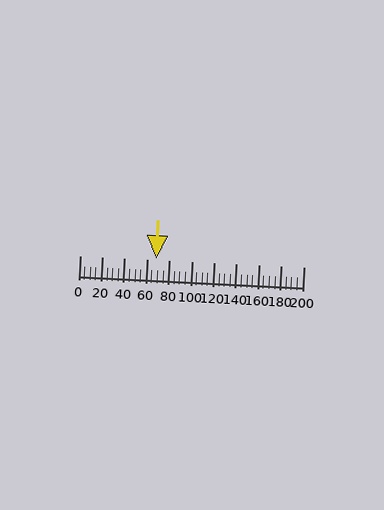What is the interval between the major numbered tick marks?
The major tick marks are spaced 20 units apart.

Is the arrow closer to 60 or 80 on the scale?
The arrow is closer to 60.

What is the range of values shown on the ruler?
The ruler shows values from 0 to 200.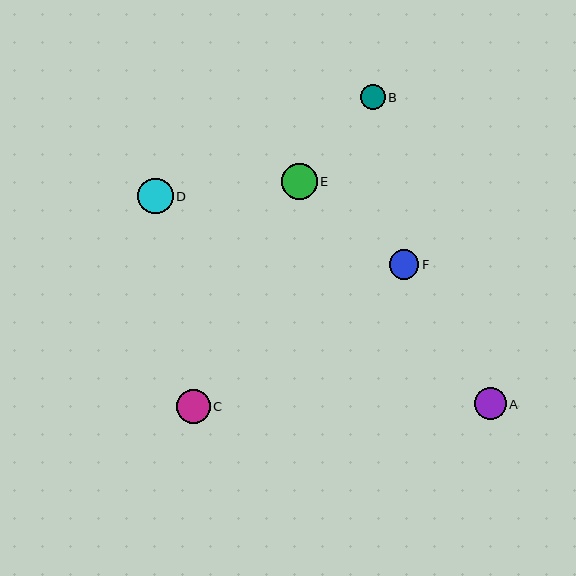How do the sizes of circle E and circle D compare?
Circle E and circle D are approximately the same size.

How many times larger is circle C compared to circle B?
Circle C is approximately 1.4 times the size of circle B.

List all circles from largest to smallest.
From largest to smallest: E, D, C, A, F, B.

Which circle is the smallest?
Circle B is the smallest with a size of approximately 25 pixels.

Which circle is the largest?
Circle E is the largest with a size of approximately 36 pixels.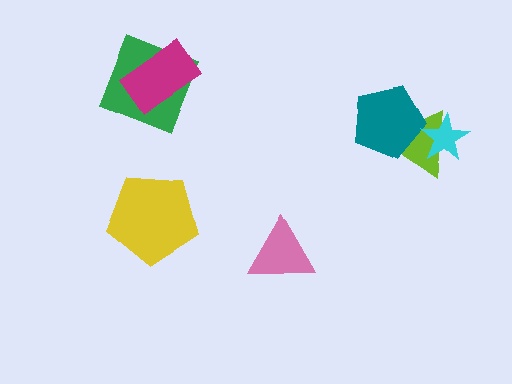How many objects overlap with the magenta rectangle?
1 object overlaps with the magenta rectangle.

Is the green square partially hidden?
Yes, it is partially covered by another shape.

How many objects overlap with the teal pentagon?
1 object overlaps with the teal pentagon.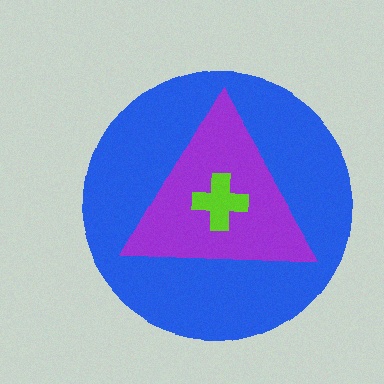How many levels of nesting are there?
3.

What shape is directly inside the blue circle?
The purple triangle.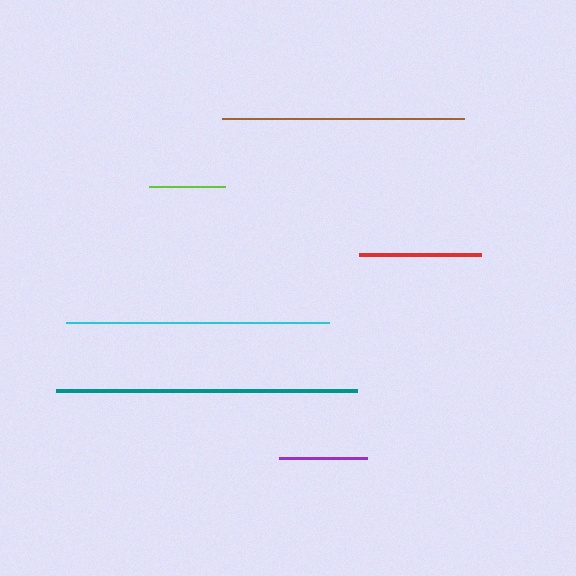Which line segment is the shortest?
The lime line is the shortest at approximately 77 pixels.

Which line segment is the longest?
The teal line is the longest at approximately 301 pixels.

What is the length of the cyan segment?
The cyan segment is approximately 264 pixels long.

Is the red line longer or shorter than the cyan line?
The cyan line is longer than the red line.